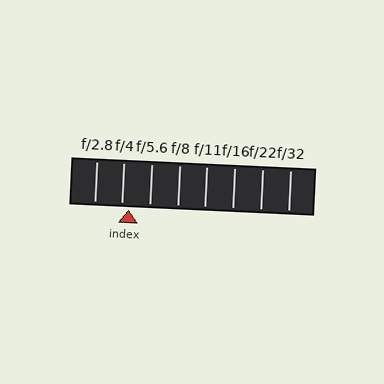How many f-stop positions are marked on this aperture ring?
There are 8 f-stop positions marked.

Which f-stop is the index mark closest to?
The index mark is closest to f/4.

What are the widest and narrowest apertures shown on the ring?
The widest aperture shown is f/2.8 and the narrowest is f/32.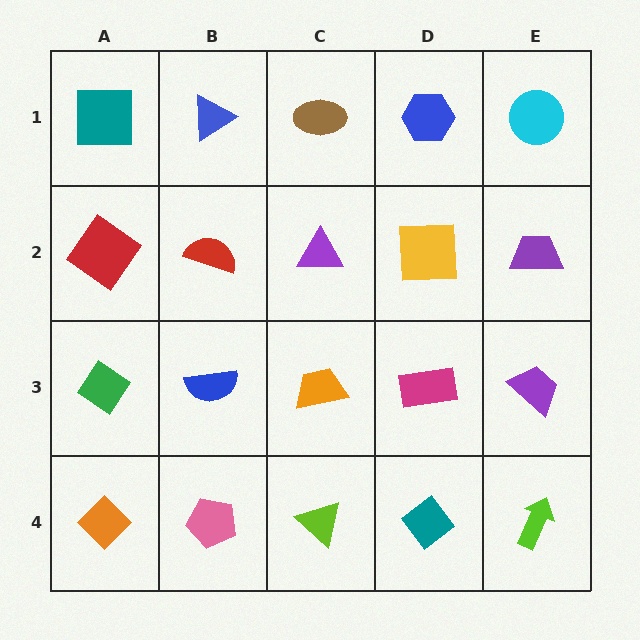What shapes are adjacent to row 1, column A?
A red diamond (row 2, column A), a blue triangle (row 1, column B).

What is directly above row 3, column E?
A purple trapezoid.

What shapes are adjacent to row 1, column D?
A yellow square (row 2, column D), a brown ellipse (row 1, column C), a cyan circle (row 1, column E).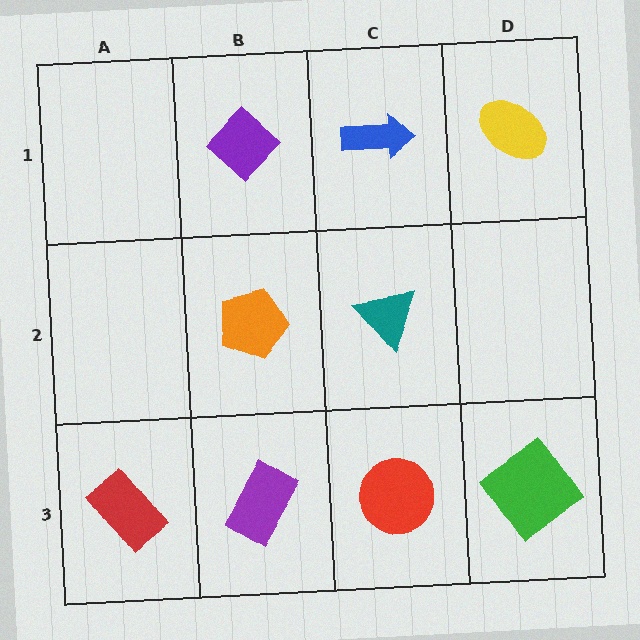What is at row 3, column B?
A purple rectangle.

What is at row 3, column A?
A red rectangle.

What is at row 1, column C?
A blue arrow.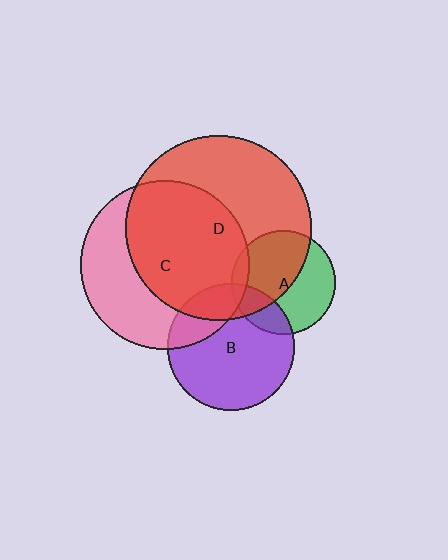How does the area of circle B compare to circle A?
Approximately 1.5 times.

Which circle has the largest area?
Circle D (red).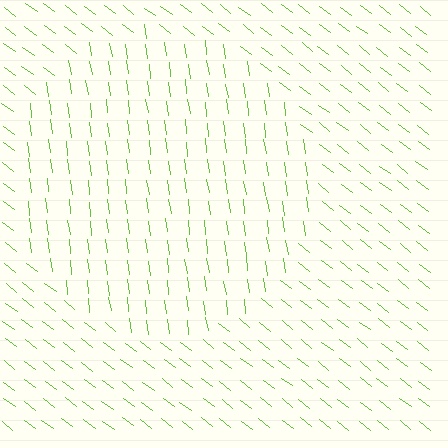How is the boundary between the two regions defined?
The boundary is defined purely by a change in line orientation (approximately 45 degrees difference). All lines are the same color and thickness.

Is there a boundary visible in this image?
Yes, there is a texture boundary formed by a change in line orientation.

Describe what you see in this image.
The image is filled with small lime line segments. A circle region in the image has lines oriented differently from the surrounding lines, creating a visible texture boundary.